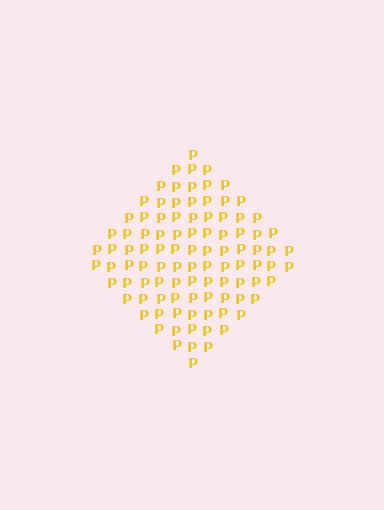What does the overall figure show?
The overall figure shows a diamond.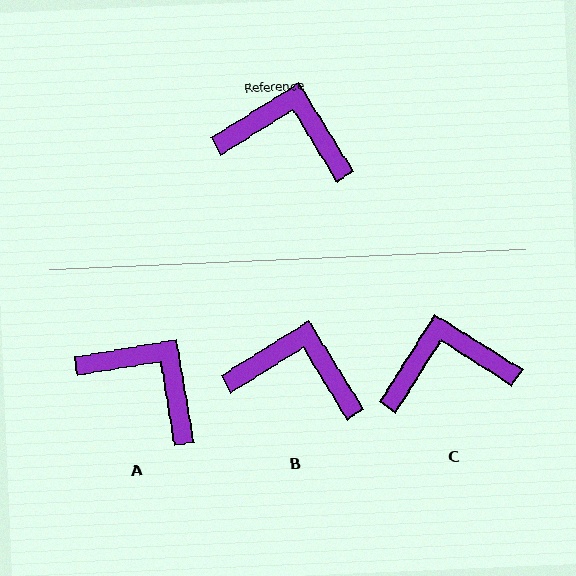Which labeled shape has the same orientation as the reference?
B.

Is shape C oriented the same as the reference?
No, it is off by about 26 degrees.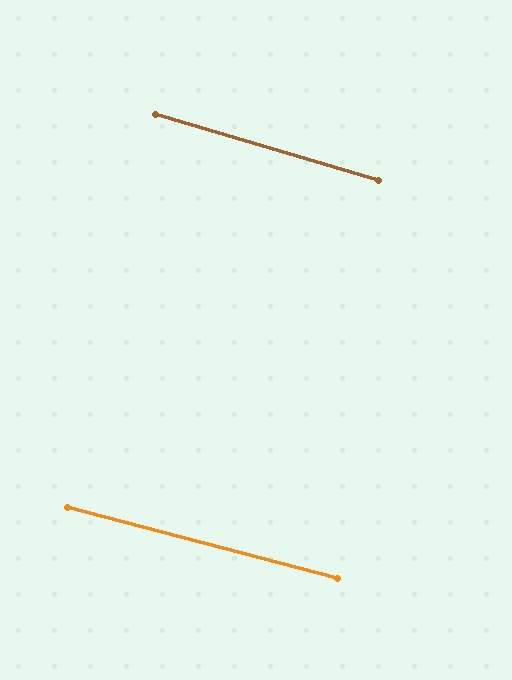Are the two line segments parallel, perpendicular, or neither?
Parallel — their directions differ by only 2.0°.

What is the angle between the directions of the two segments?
Approximately 2 degrees.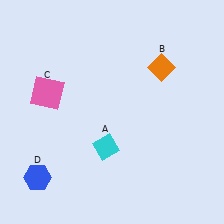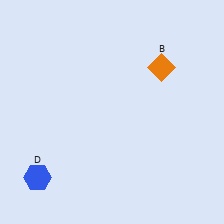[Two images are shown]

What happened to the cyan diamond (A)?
The cyan diamond (A) was removed in Image 2. It was in the bottom-left area of Image 1.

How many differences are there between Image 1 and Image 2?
There are 2 differences between the two images.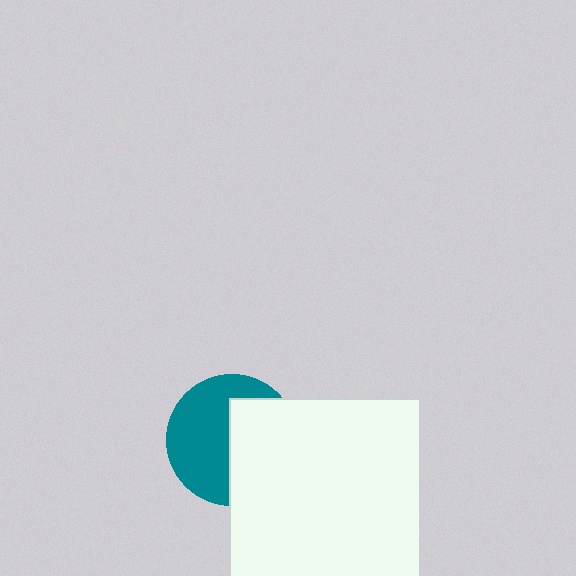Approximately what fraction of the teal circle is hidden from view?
Roughly 46% of the teal circle is hidden behind the white rectangle.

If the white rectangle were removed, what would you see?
You would see the complete teal circle.